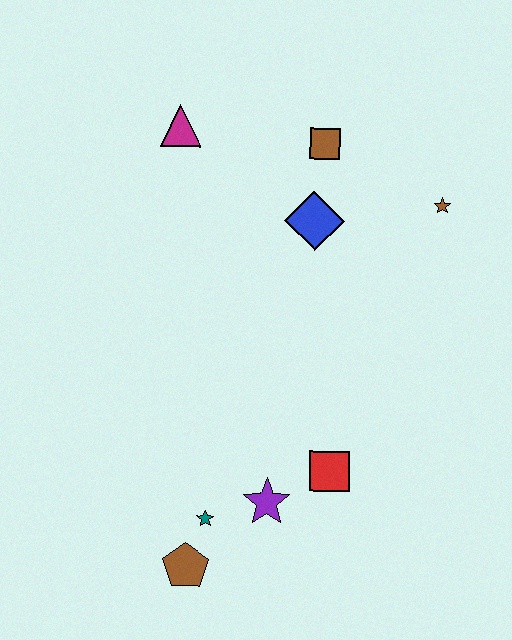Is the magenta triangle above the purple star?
Yes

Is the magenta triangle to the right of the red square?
No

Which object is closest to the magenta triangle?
The brown square is closest to the magenta triangle.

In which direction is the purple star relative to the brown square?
The purple star is below the brown square.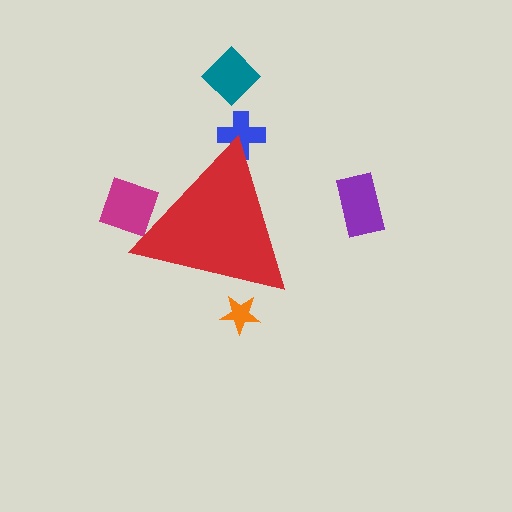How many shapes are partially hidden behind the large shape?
3 shapes are partially hidden.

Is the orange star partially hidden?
Yes, the orange star is partially hidden behind the red triangle.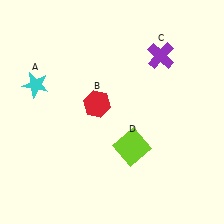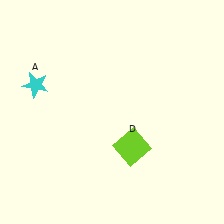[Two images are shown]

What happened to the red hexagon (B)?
The red hexagon (B) was removed in Image 2. It was in the top-left area of Image 1.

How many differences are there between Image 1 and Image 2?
There are 2 differences between the two images.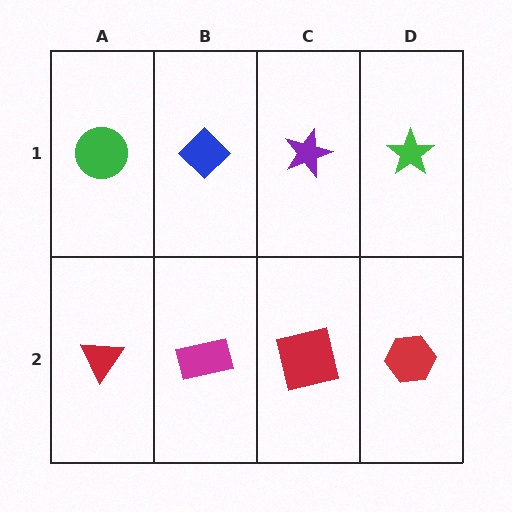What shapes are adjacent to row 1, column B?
A magenta rectangle (row 2, column B), a green circle (row 1, column A), a purple star (row 1, column C).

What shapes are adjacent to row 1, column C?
A red square (row 2, column C), a blue diamond (row 1, column B), a green star (row 1, column D).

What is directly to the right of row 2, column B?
A red square.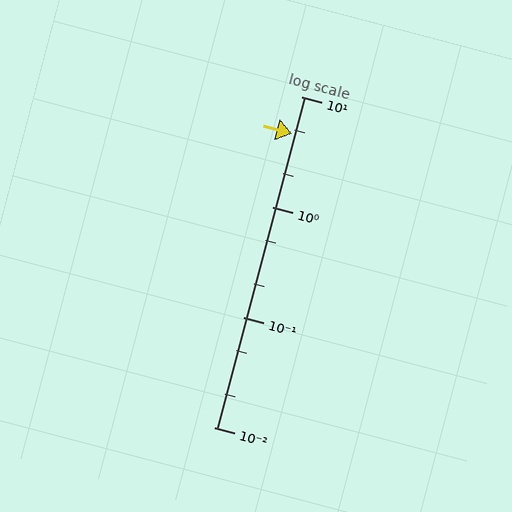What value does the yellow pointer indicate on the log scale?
The pointer indicates approximately 4.6.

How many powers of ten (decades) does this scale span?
The scale spans 3 decades, from 0.01 to 10.